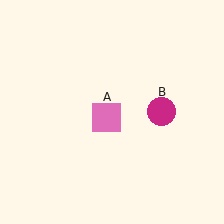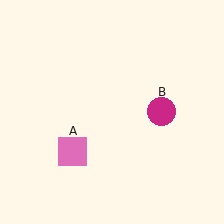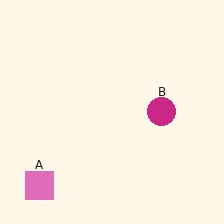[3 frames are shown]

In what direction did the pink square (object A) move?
The pink square (object A) moved down and to the left.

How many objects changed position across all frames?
1 object changed position: pink square (object A).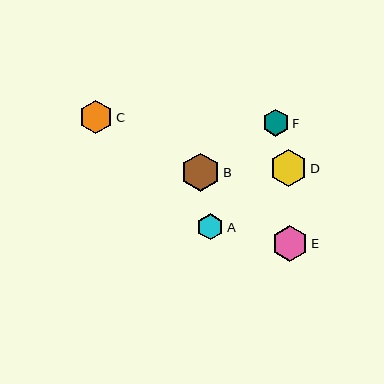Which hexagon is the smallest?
Hexagon A is the smallest with a size of approximately 26 pixels.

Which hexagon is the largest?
Hexagon B is the largest with a size of approximately 38 pixels.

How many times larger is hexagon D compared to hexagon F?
Hexagon D is approximately 1.4 times the size of hexagon F.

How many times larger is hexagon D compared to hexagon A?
Hexagon D is approximately 1.4 times the size of hexagon A.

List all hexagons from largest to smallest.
From largest to smallest: B, D, E, C, F, A.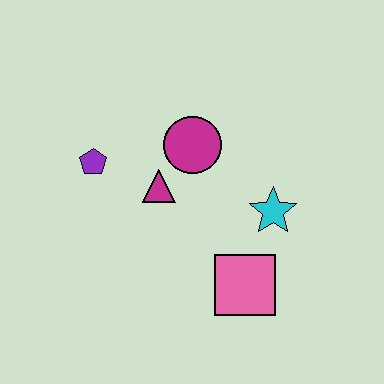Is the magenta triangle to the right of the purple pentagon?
Yes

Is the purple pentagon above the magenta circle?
No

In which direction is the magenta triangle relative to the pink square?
The magenta triangle is above the pink square.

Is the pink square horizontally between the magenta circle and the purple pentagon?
No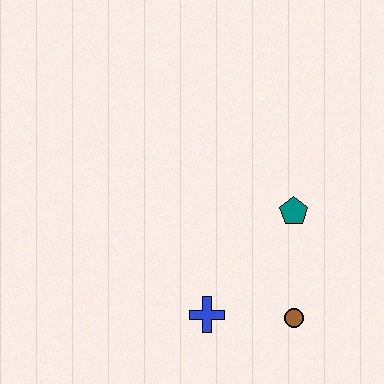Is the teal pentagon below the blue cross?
No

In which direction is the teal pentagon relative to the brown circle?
The teal pentagon is above the brown circle.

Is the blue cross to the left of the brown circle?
Yes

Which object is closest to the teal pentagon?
The brown circle is closest to the teal pentagon.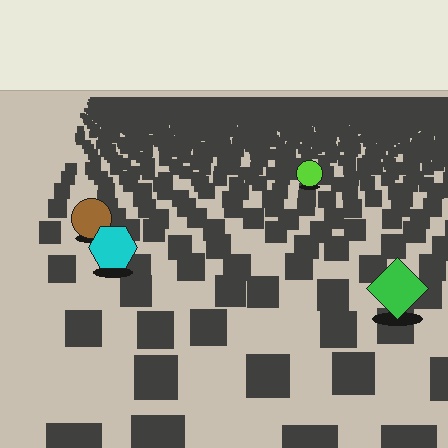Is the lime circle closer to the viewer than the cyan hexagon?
No. The cyan hexagon is closer — you can tell from the texture gradient: the ground texture is coarser near it.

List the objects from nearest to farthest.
From nearest to farthest: the green diamond, the cyan hexagon, the brown circle, the lime circle.